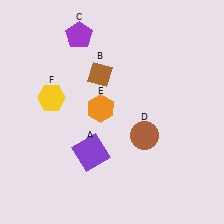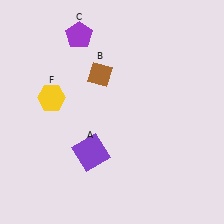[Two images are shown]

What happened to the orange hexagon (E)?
The orange hexagon (E) was removed in Image 2. It was in the top-left area of Image 1.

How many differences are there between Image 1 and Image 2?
There are 2 differences between the two images.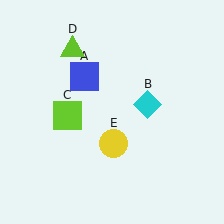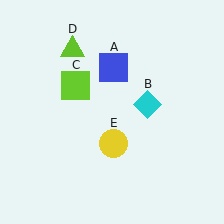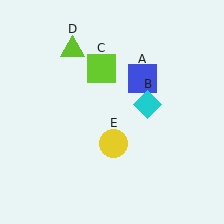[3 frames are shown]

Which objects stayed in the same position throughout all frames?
Cyan diamond (object B) and lime triangle (object D) and yellow circle (object E) remained stationary.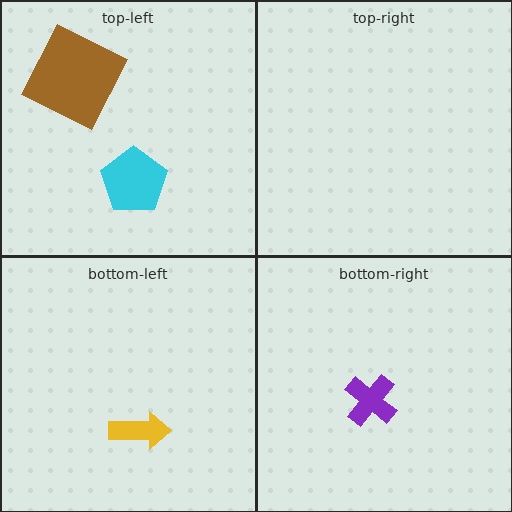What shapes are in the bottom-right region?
The purple cross.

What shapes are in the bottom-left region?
The yellow arrow.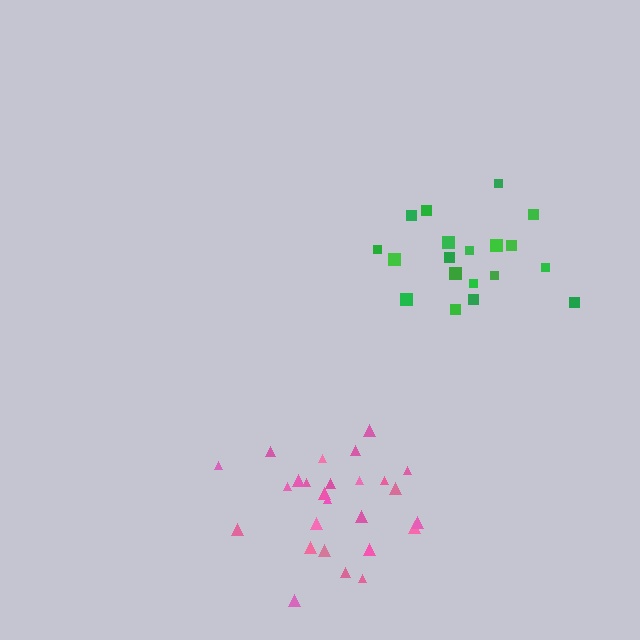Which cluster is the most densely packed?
Pink.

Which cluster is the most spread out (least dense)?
Green.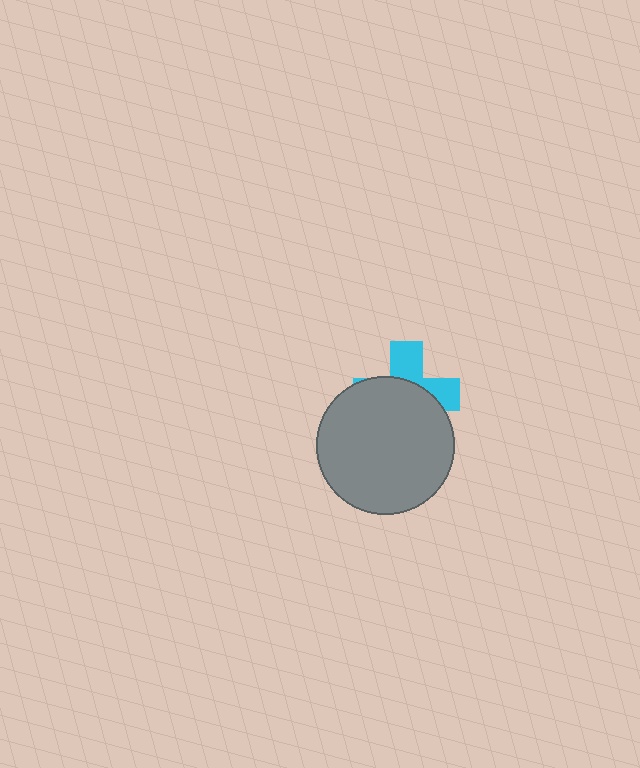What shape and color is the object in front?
The object in front is a gray circle.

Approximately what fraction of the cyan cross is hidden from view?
Roughly 63% of the cyan cross is hidden behind the gray circle.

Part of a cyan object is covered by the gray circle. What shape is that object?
It is a cross.